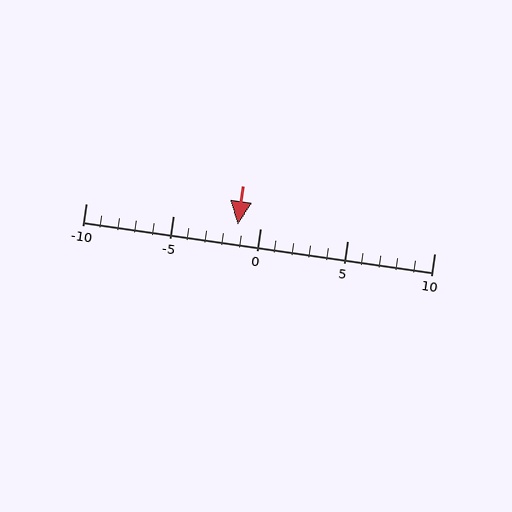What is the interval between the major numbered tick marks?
The major tick marks are spaced 5 units apart.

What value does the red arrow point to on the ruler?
The red arrow points to approximately -1.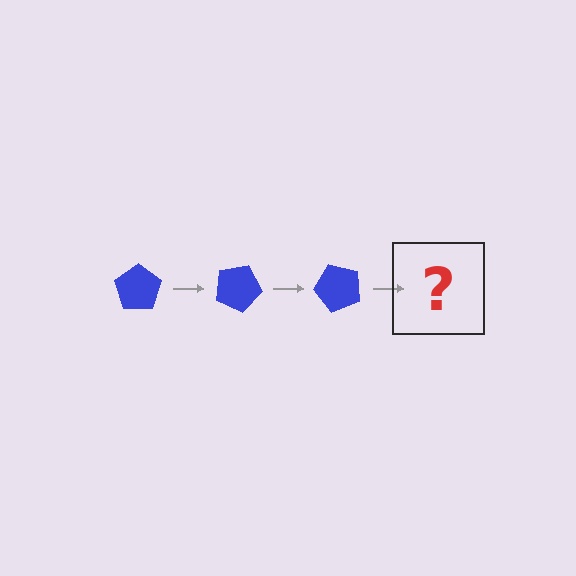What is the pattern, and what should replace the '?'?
The pattern is that the pentagon rotates 25 degrees each step. The '?' should be a blue pentagon rotated 75 degrees.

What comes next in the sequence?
The next element should be a blue pentagon rotated 75 degrees.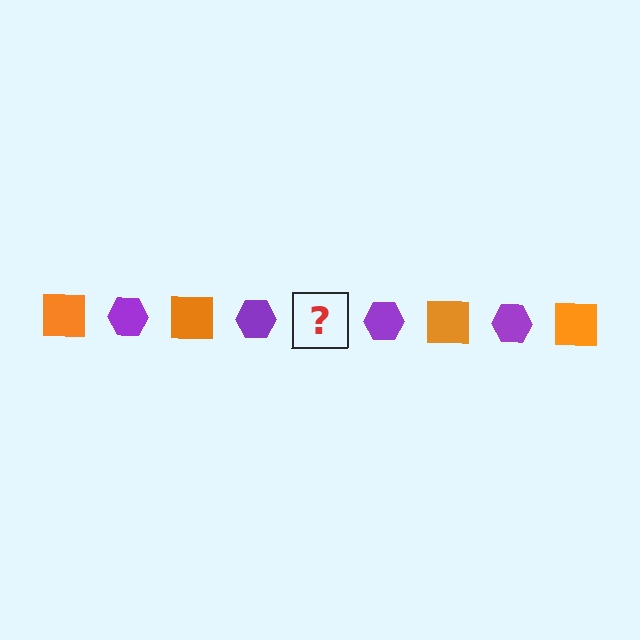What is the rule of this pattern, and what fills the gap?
The rule is that the pattern alternates between orange square and purple hexagon. The gap should be filled with an orange square.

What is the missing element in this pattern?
The missing element is an orange square.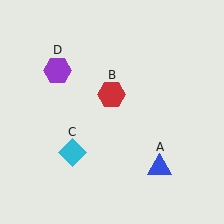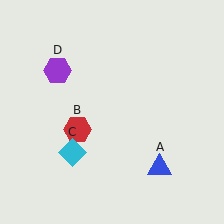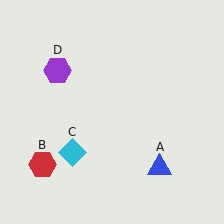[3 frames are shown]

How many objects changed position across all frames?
1 object changed position: red hexagon (object B).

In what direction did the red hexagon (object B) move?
The red hexagon (object B) moved down and to the left.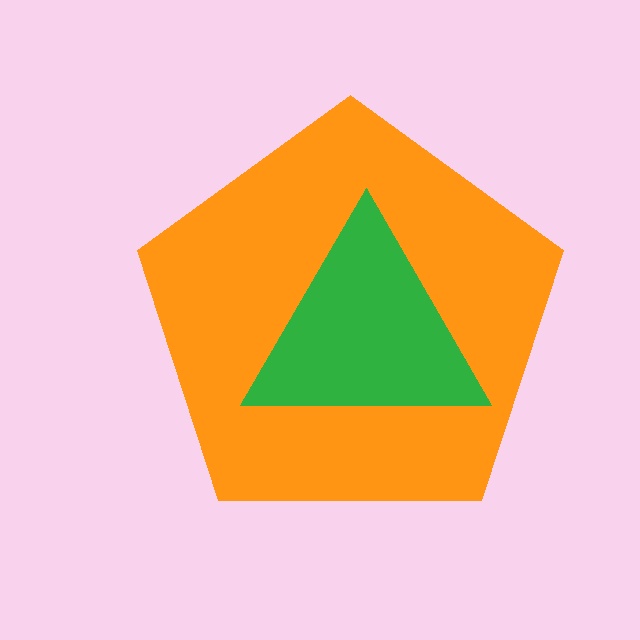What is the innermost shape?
The green triangle.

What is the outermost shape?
The orange pentagon.